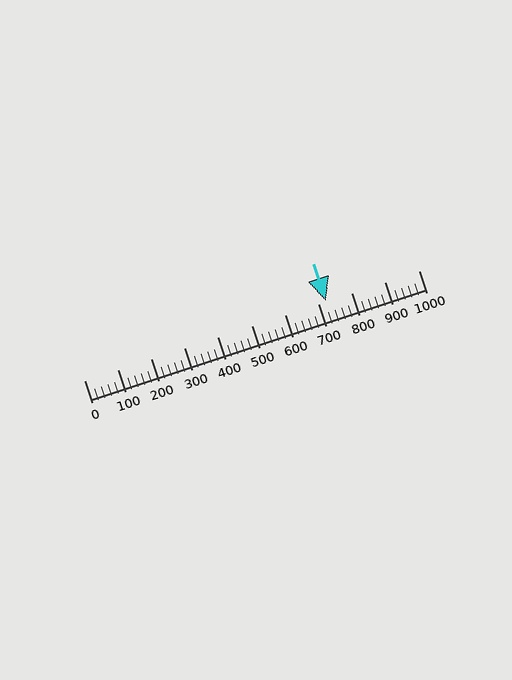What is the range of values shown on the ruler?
The ruler shows values from 0 to 1000.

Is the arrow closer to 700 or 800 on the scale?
The arrow is closer to 700.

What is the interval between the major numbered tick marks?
The major tick marks are spaced 100 units apart.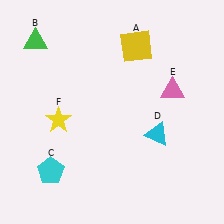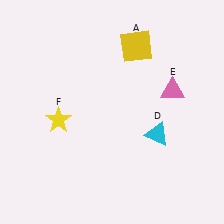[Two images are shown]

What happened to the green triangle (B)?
The green triangle (B) was removed in Image 2. It was in the top-left area of Image 1.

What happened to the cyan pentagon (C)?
The cyan pentagon (C) was removed in Image 2. It was in the bottom-left area of Image 1.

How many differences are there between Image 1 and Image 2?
There are 2 differences between the two images.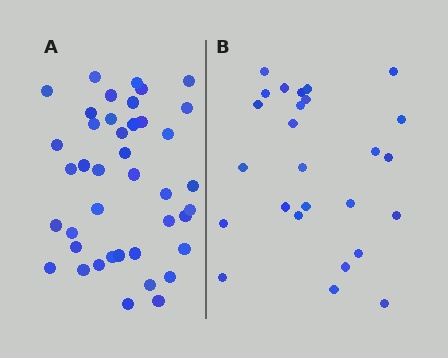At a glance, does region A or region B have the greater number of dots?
Region A (the left region) has more dots.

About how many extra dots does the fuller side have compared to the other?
Region A has approximately 15 more dots than region B.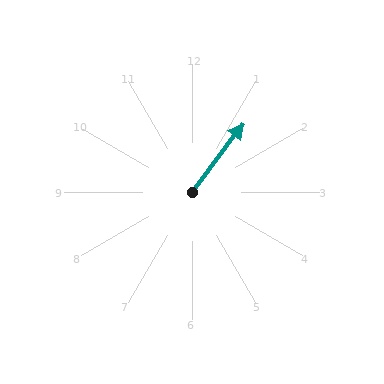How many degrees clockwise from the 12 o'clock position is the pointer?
Approximately 37 degrees.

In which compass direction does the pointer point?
Northeast.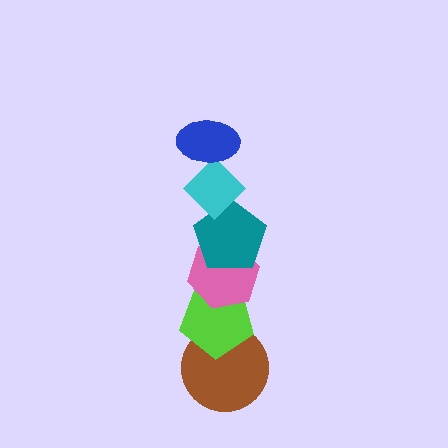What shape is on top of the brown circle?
The lime pentagon is on top of the brown circle.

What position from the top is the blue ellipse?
The blue ellipse is 1st from the top.